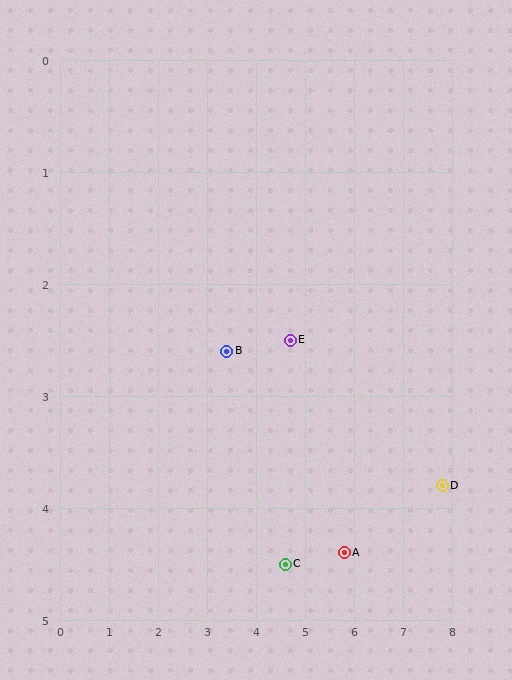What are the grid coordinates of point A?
Point A is at approximately (5.8, 4.4).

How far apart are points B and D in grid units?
Points B and D are about 4.6 grid units apart.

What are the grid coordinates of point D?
Point D is at approximately (7.8, 3.8).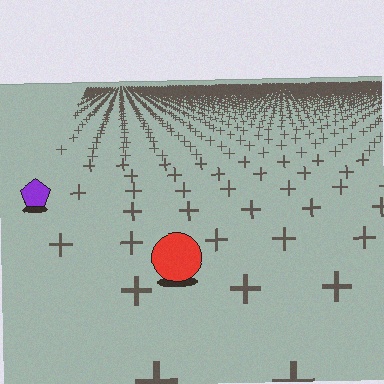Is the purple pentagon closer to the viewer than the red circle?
No. The red circle is closer — you can tell from the texture gradient: the ground texture is coarser near it.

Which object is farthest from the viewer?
The purple pentagon is farthest from the viewer. It appears smaller and the ground texture around it is denser.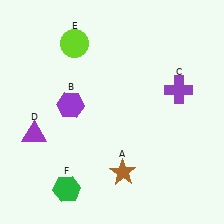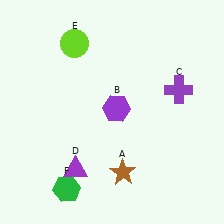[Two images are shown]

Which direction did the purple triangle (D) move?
The purple triangle (D) moved right.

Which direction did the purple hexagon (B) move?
The purple hexagon (B) moved right.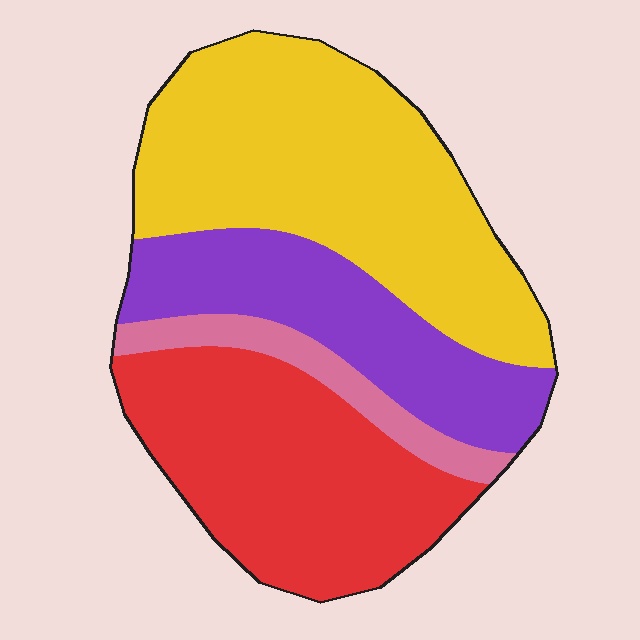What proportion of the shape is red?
Red takes up between a quarter and a half of the shape.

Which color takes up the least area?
Pink, at roughly 10%.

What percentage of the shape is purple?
Purple takes up about one fifth (1/5) of the shape.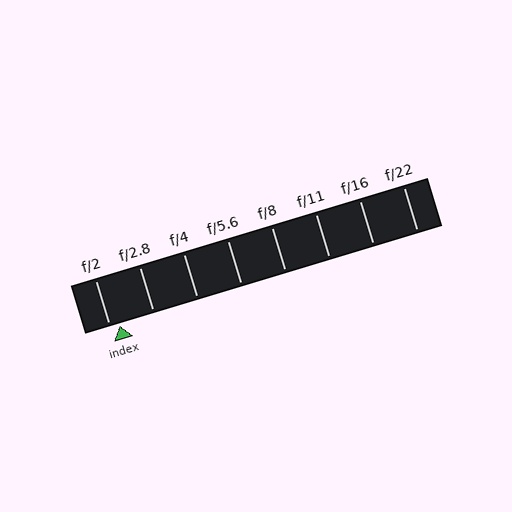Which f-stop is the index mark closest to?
The index mark is closest to f/2.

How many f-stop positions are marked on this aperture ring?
There are 8 f-stop positions marked.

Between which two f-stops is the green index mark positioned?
The index mark is between f/2 and f/2.8.